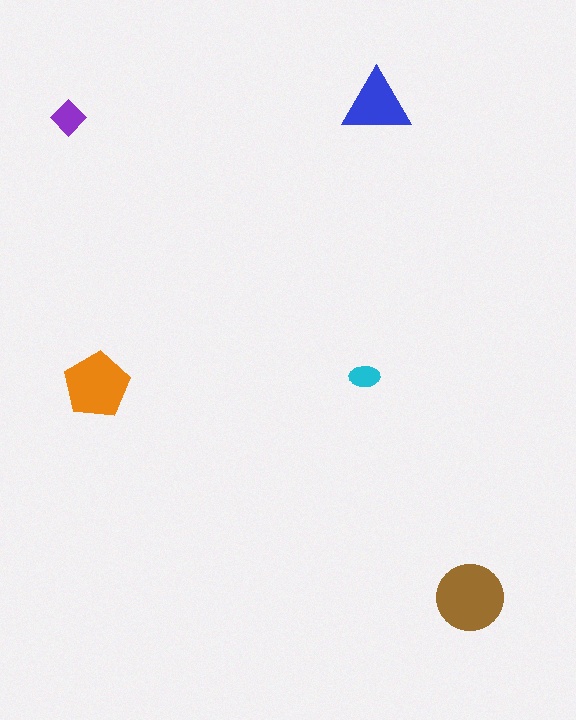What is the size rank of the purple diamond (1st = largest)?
4th.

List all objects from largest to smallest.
The brown circle, the orange pentagon, the blue triangle, the purple diamond, the cyan ellipse.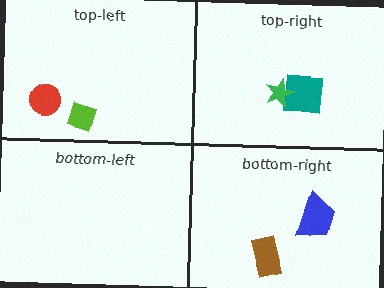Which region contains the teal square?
The top-right region.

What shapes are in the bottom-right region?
The brown rectangle, the blue trapezoid.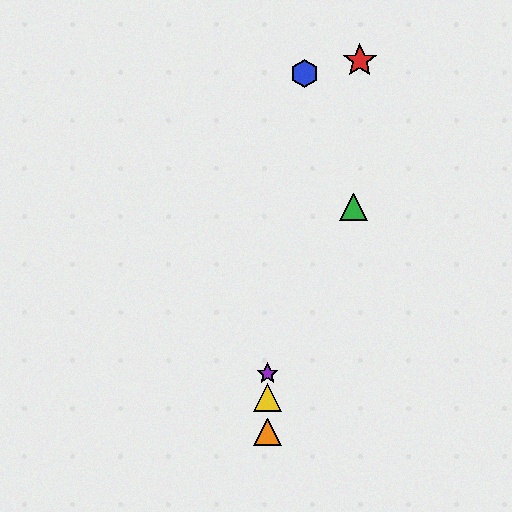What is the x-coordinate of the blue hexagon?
The blue hexagon is at x≈305.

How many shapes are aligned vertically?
3 shapes (the yellow triangle, the purple star, the orange triangle) are aligned vertically.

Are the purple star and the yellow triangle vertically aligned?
Yes, both are at x≈267.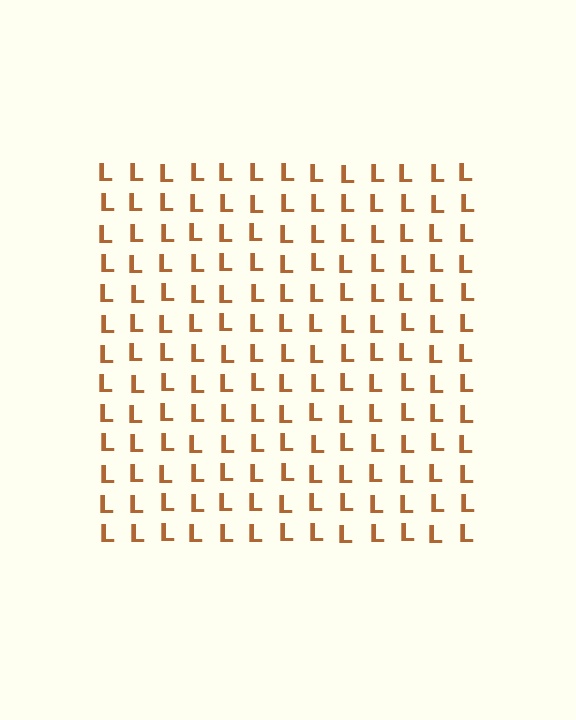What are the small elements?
The small elements are letter L's.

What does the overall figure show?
The overall figure shows a square.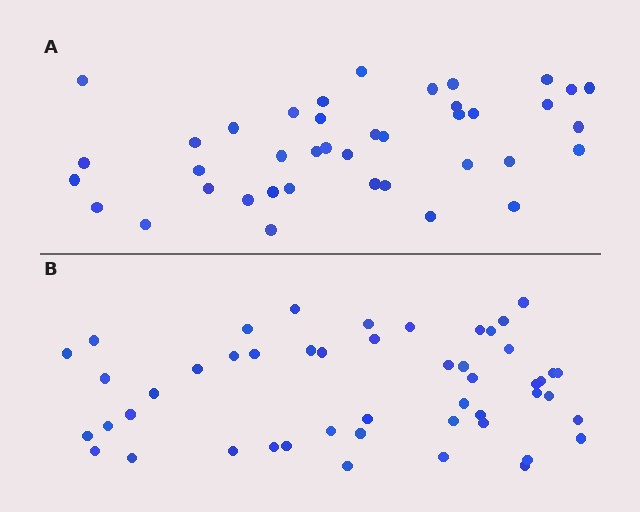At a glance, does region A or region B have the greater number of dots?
Region B (the bottom region) has more dots.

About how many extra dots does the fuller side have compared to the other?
Region B has roughly 8 or so more dots than region A.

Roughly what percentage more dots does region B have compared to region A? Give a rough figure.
About 20% more.